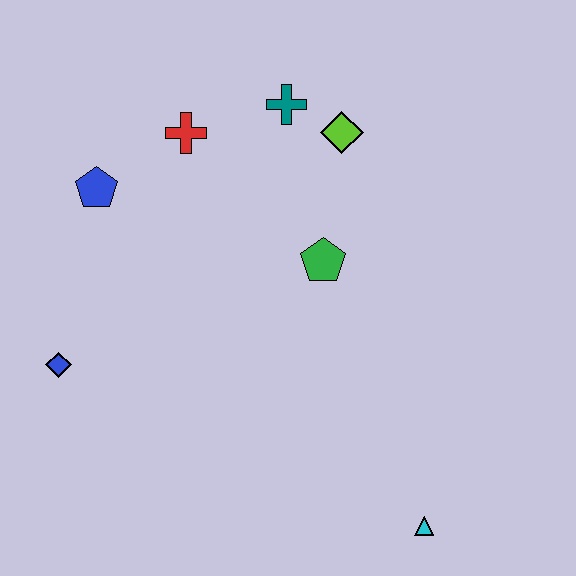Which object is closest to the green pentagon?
The lime diamond is closest to the green pentagon.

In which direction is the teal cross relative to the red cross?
The teal cross is to the right of the red cross.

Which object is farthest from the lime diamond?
The cyan triangle is farthest from the lime diamond.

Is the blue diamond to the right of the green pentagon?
No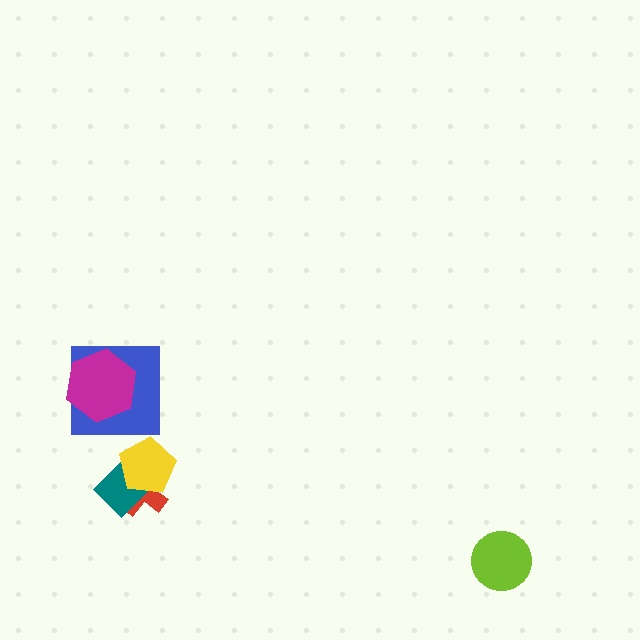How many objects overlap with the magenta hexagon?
1 object overlaps with the magenta hexagon.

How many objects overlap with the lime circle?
0 objects overlap with the lime circle.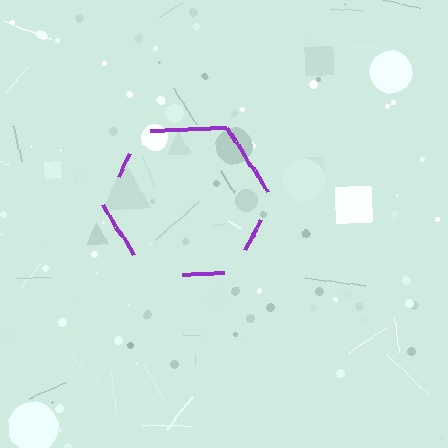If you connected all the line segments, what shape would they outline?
They would outline a hexagon.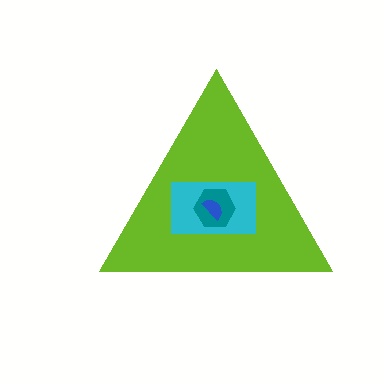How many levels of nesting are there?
4.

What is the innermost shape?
The blue semicircle.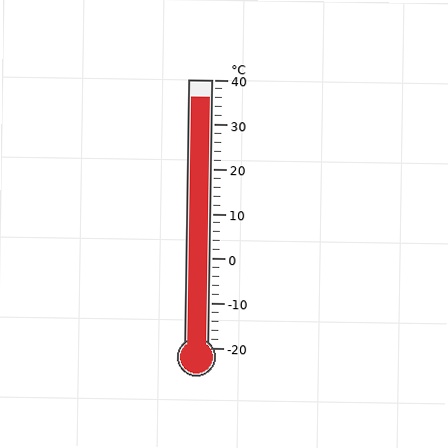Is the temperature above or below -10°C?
The temperature is above -10°C.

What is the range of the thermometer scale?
The thermometer scale ranges from -20°C to 40°C.